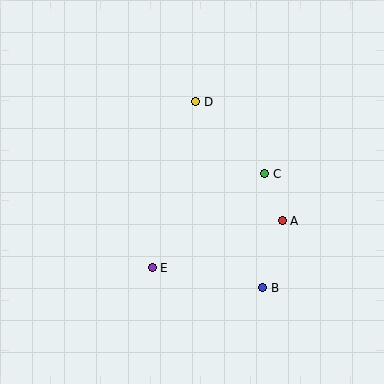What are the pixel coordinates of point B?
Point B is at (263, 288).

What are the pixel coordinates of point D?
Point D is at (196, 102).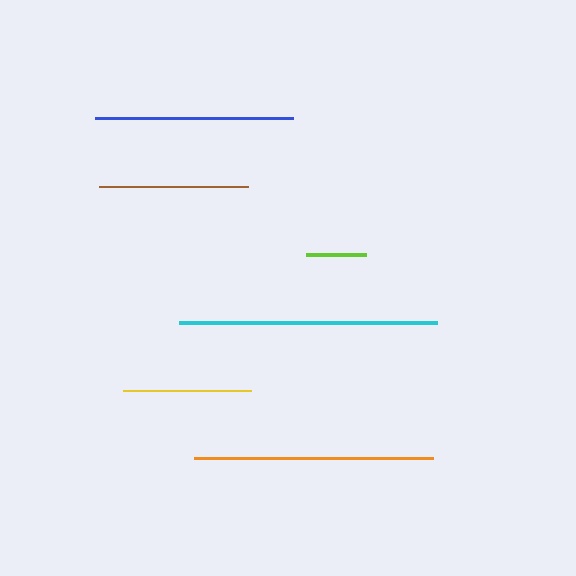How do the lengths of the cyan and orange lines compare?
The cyan and orange lines are approximately the same length.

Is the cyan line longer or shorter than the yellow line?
The cyan line is longer than the yellow line.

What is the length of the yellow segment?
The yellow segment is approximately 128 pixels long.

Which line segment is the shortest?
The lime line is the shortest at approximately 60 pixels.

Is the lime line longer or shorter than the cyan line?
The cyan line is longer than the lime line.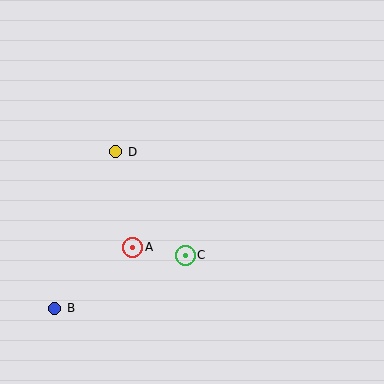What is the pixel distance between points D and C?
The distance between D and C is 125 pixels.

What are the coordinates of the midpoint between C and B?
The midpoint between C and B is at (120, 282).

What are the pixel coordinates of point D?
Point D is at (116, 152).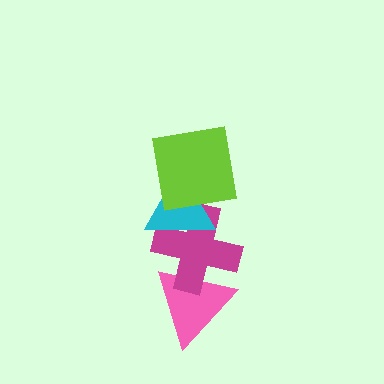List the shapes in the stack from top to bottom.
From top to bottom: the lime square, the cyan triangle, the magenta cross, the pink triangle.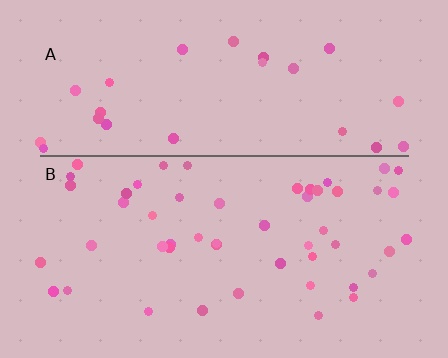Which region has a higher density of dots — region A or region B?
B (the bottom).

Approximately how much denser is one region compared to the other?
Approximately 1.8× — region B over region A.